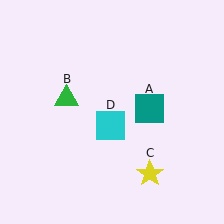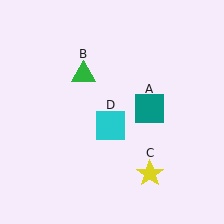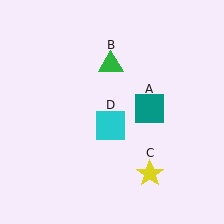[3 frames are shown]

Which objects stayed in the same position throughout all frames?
Teal square (object A) and yellow star (object C) and cyan square (object D) remained stationary.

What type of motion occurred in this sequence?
The green triangle (object B) rotated clockwise around the center of the scene.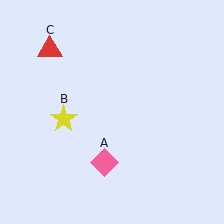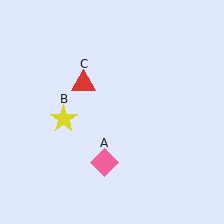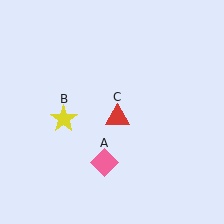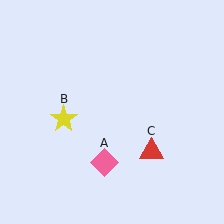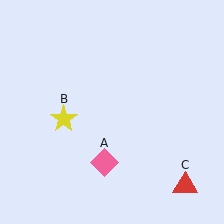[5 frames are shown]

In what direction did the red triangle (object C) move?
The red triangle (object C) moved down and to the right.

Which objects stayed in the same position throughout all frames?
Pink diamond (object A) and yellow star (object B) remained stationary.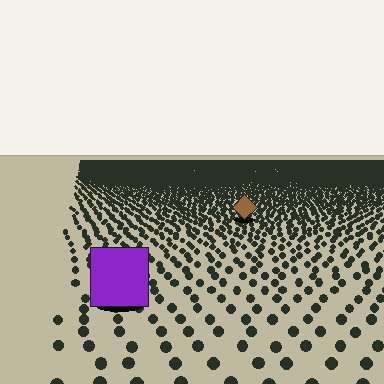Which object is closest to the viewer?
The purple square is closest. The texture marks near it are larger and more spread out.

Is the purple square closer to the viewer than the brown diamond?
Yes. The purple square is closer — you can tell from the texture gradient: the ground texture is coarser near it.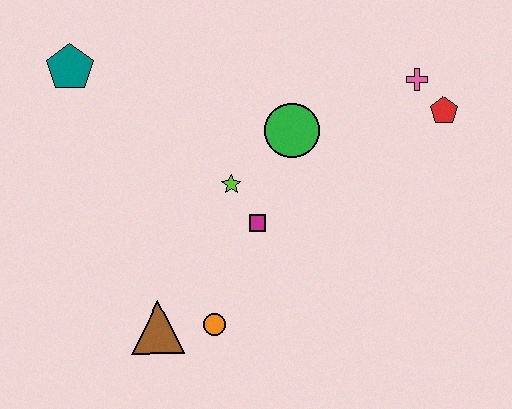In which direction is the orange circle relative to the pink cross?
The orange circle is below the pink cross.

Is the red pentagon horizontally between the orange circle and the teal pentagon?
No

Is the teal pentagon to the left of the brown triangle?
Yes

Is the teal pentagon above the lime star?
Yes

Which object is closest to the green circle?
The lime star is closest to the green circle.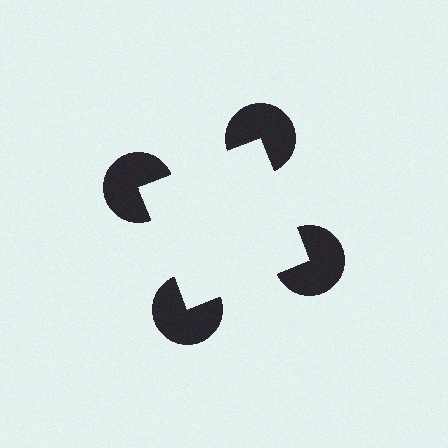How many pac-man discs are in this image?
There are 4 — one at each vertex of the illusory square.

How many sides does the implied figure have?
4 sides.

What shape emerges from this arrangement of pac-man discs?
An illusory square — its edges are inferred from the aligned wedge cuts in the pac-man discs, not physically drawn.